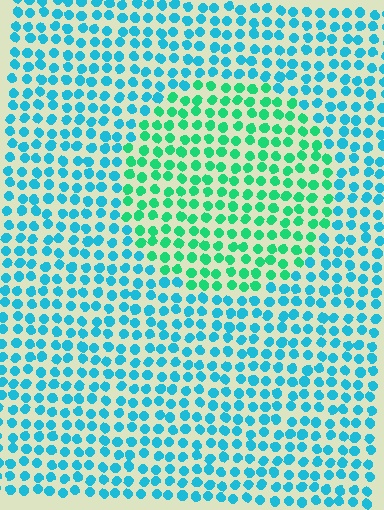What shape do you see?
I see a circle.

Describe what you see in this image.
The image is filled with small cyan elements in a uniform arrangement. A circle-shaped region is visible where the elements are tinted to a slightly different hue, forming a subtle color boundary.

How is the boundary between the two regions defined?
The boundary is defined purely by a slight shift in hue (about 41 degrees). Spacing, size, and orientation are identical on both sides.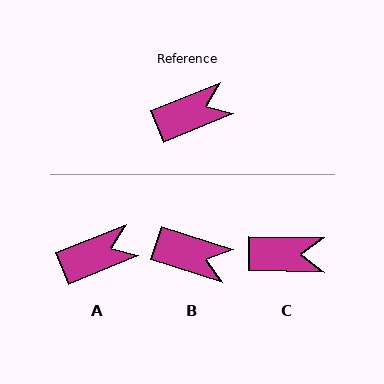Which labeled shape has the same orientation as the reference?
A.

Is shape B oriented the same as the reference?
No, it is off by about 40 degrees.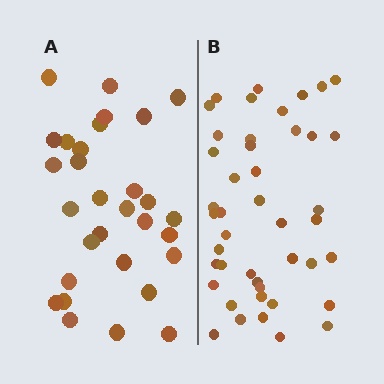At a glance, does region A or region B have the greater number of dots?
Region B (the right region) has more dots.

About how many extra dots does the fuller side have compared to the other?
Region B has approximately 15 more dots than region A.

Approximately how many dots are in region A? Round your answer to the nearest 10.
About 30 dots.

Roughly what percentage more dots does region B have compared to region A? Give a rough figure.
About 45% more.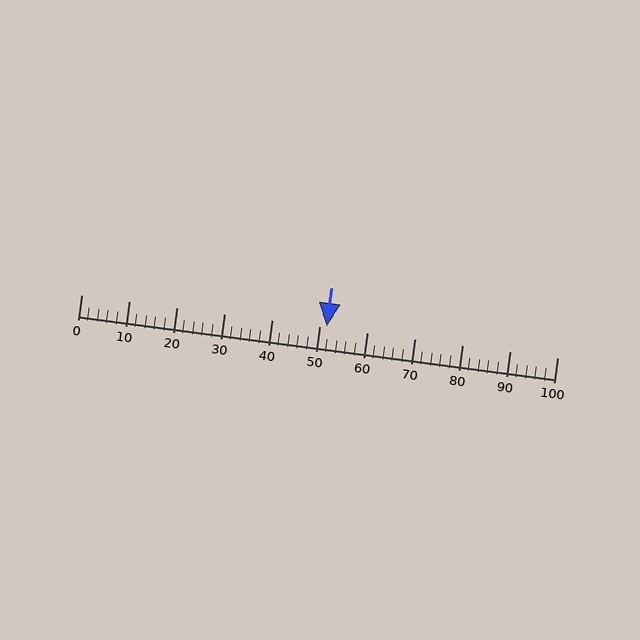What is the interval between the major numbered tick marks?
The major tick marks are spaced 10 units apart.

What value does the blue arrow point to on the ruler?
The blue arrow points to approximately 52.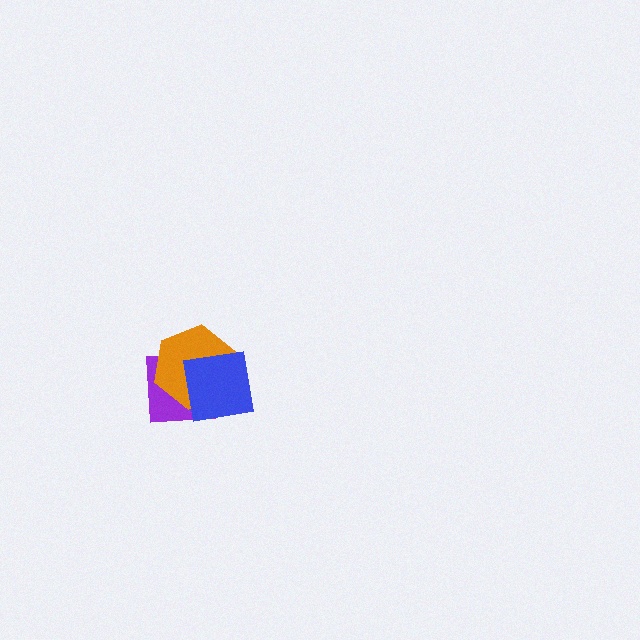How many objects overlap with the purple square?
2 objects overlap with the purple square.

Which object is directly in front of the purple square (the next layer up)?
The orange hexagon is directly in front of the purple square.